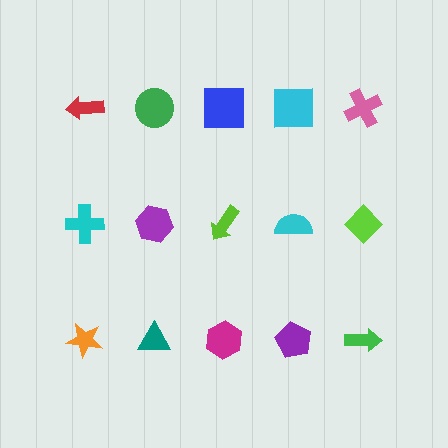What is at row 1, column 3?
A blue square.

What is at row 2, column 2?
A purple hexagon.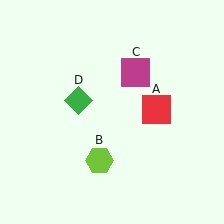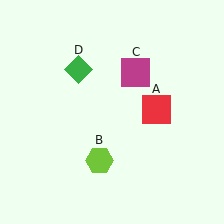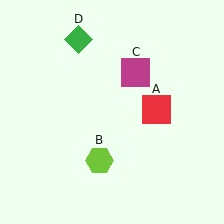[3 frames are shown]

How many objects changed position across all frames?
1 object changed position: green diamond (object D).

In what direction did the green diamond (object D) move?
The green diamond (object D) moved up.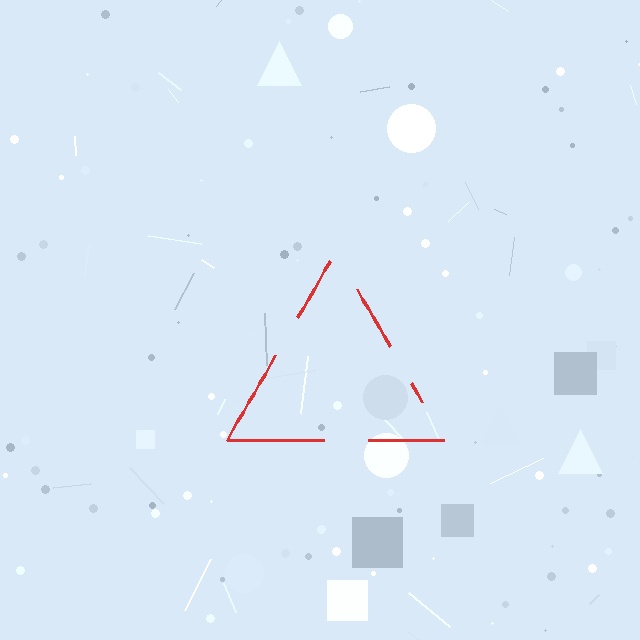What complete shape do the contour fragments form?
The contour fragments form a triangle.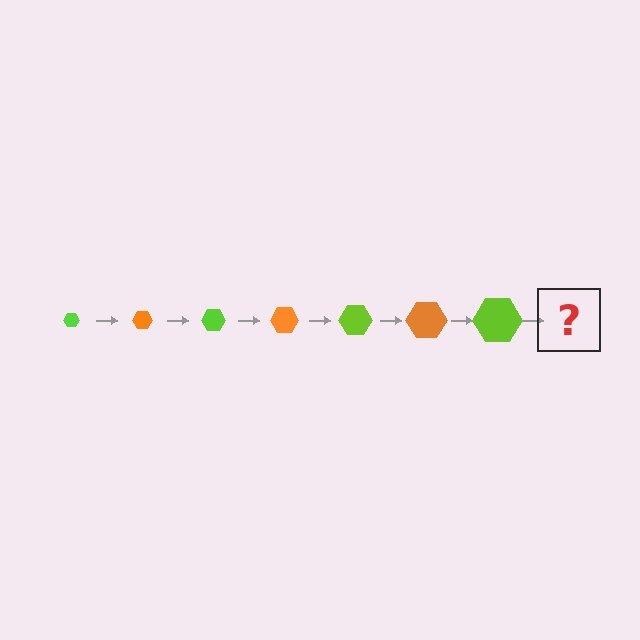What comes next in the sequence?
The next element should be an orange hexagon, larger than the previous one.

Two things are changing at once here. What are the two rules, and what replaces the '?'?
The two rules are that the hexagon grows larger each step and the color cycles through lime and orange. The '?' should be an orange hexagon, larger than the previous one.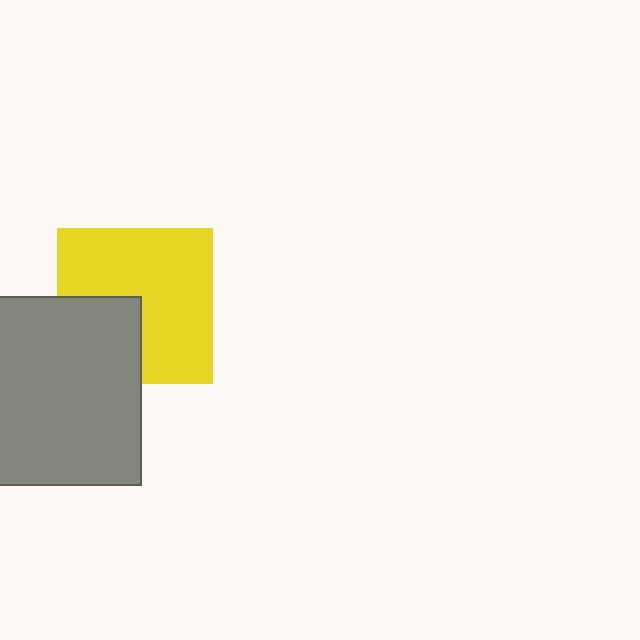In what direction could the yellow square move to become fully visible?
The yellow square could move toward the upper-right. That would shift it out from behind the gray square entirely.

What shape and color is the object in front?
The object in front is a gray square.